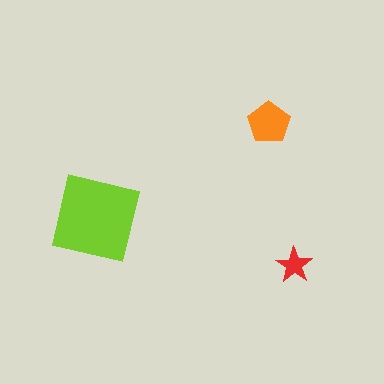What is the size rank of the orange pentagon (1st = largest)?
2nd.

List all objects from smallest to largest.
The red star, the orange pentagon, the lime square.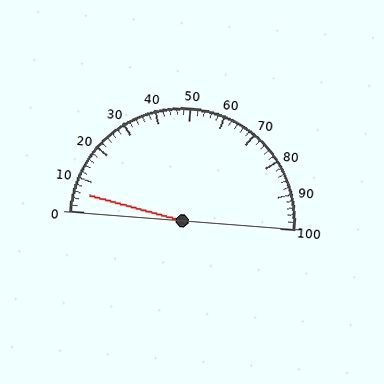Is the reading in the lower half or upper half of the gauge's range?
The reading is in the lower half of the range (0 to 100).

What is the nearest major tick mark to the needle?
The nearest major tick mark is 10.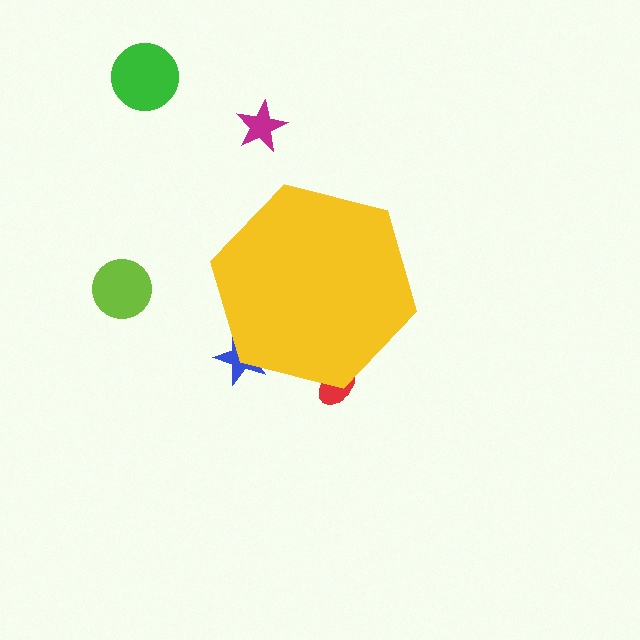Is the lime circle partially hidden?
No, the lime circle is fully visible.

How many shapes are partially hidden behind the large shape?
2 shapes are partially hidden.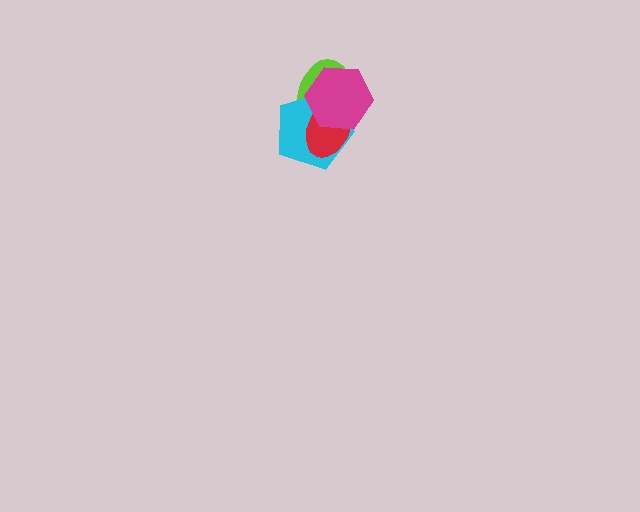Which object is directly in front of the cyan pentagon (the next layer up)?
The red ellipse is directly in front of the cyan pentagon.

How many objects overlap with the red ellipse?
3 objects overlap with the red ellipse.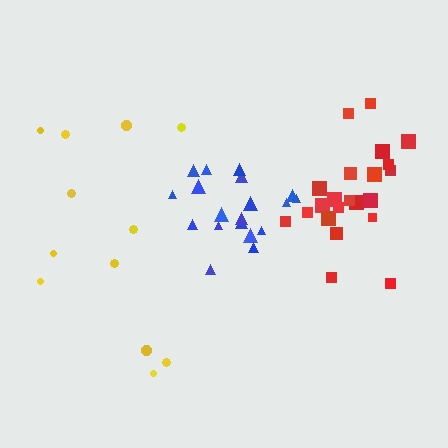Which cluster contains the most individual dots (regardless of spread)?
Red (22).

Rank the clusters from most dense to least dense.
blue, red, yellow.